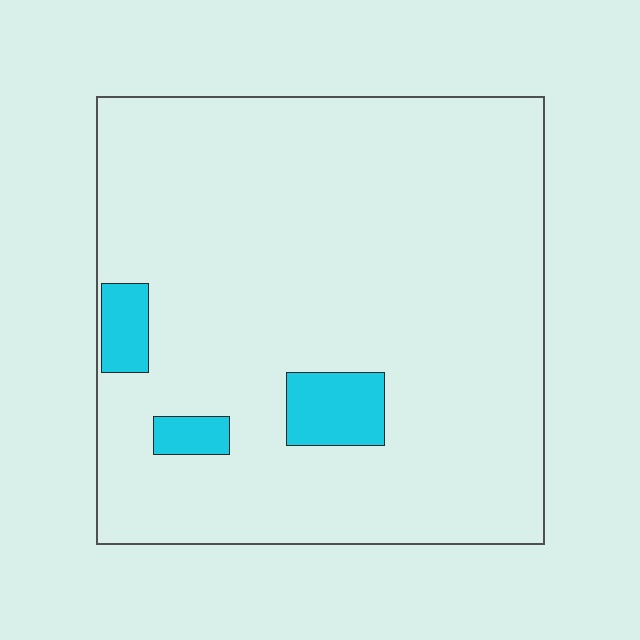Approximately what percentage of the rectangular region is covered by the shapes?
Approximately 5%.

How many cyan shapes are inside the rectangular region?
3.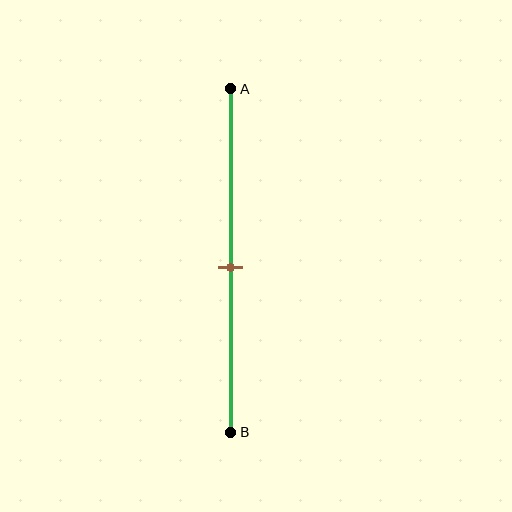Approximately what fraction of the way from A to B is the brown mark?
The brown mark is approximately 50% of the way from A to B.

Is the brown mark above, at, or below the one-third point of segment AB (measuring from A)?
The brown mark is below the one-third point of segment AB.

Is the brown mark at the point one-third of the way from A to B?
No, the mark is at about 50% from A, not at the 33% one-third point.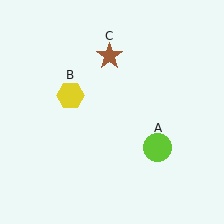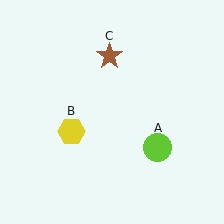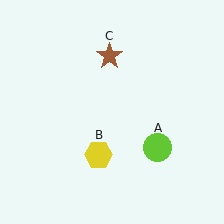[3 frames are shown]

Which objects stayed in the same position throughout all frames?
Lime circle (object A) and brown star (object C) remained stationary.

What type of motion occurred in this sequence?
The yellow hexagon (object B) rotated counterclockwise around the center of the scene.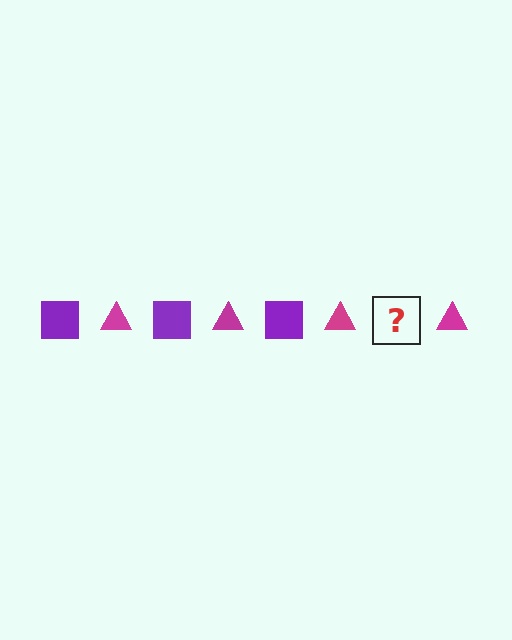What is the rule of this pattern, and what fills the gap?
The rule is that the pattern alternates between purple square and magenta triangle. The gap should be filled with a purple square.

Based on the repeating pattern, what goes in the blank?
The blank should be a purple square.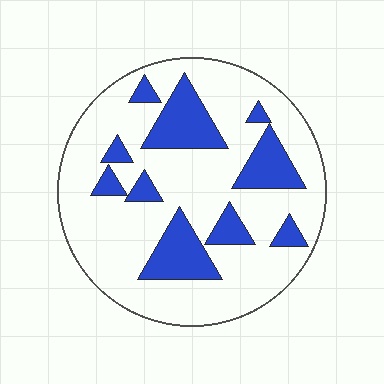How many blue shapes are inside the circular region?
10.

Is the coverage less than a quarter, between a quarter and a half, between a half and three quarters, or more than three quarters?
Less than a quarter.